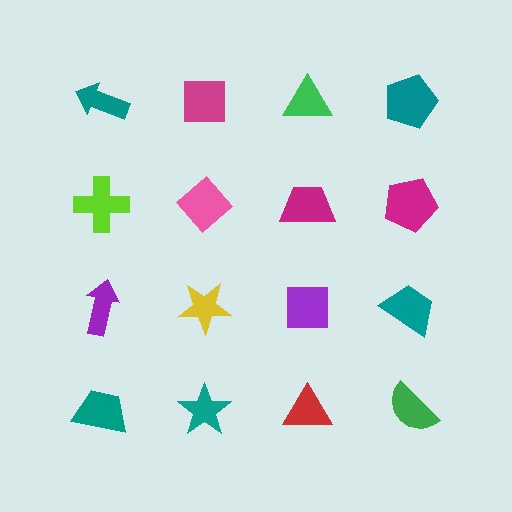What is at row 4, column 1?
A teal trapezoid.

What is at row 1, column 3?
A green triangle.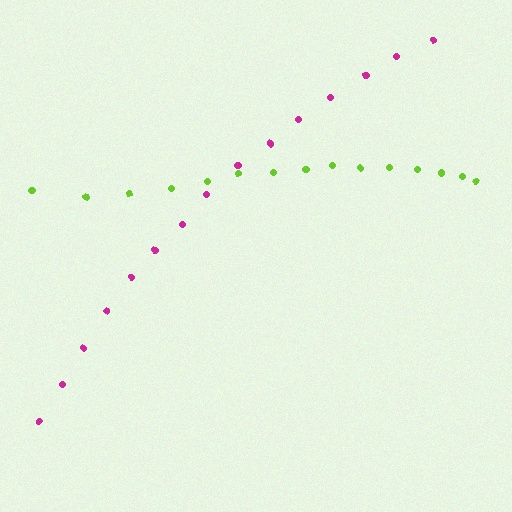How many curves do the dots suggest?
There are 2 distinct paths.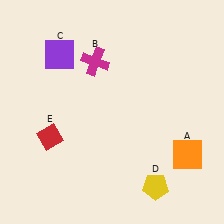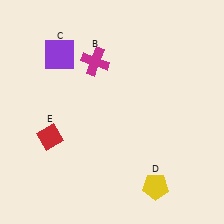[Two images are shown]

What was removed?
The orange square (A) was removed in Image 2.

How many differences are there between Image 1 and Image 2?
There is 1 difference between the two images.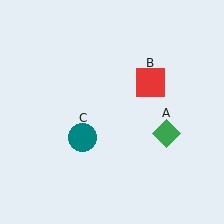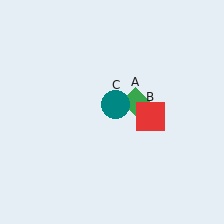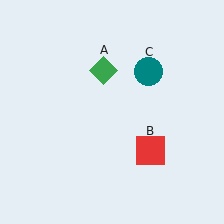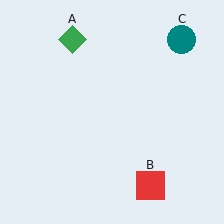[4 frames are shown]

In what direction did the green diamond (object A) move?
The green diamond (object A) moved up and to the left.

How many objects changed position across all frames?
3 objects changed position: green diamond (object A), red square (object B), teal circle (object C).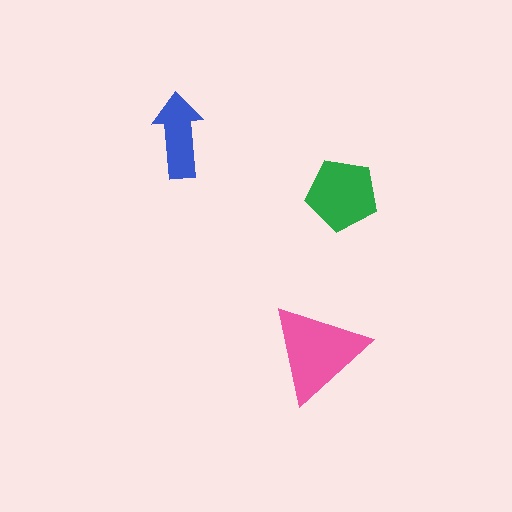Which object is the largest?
The pink triangle.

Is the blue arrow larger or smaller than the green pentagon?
Smaller.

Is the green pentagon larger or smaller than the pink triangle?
Smaller.